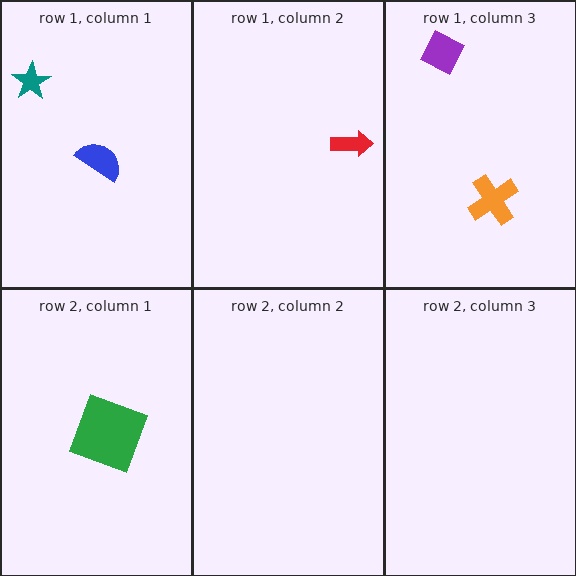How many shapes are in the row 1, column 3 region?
2.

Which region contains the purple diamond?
The row 1, column 3 region.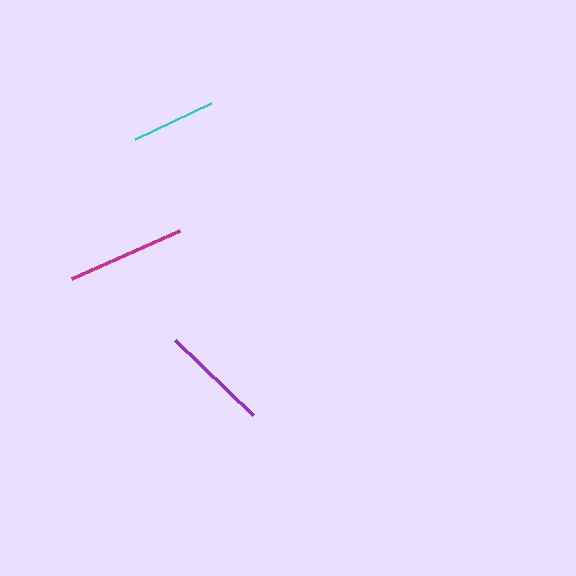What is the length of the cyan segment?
The cyan segment is approximately 84 pixels long.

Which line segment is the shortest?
The cyan line is the shortest at approximately 84 pixels.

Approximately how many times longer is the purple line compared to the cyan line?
The purple line is approximately 1.3 times the length of the cyan line.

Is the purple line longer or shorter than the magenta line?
The magenta line is longer than the purple line.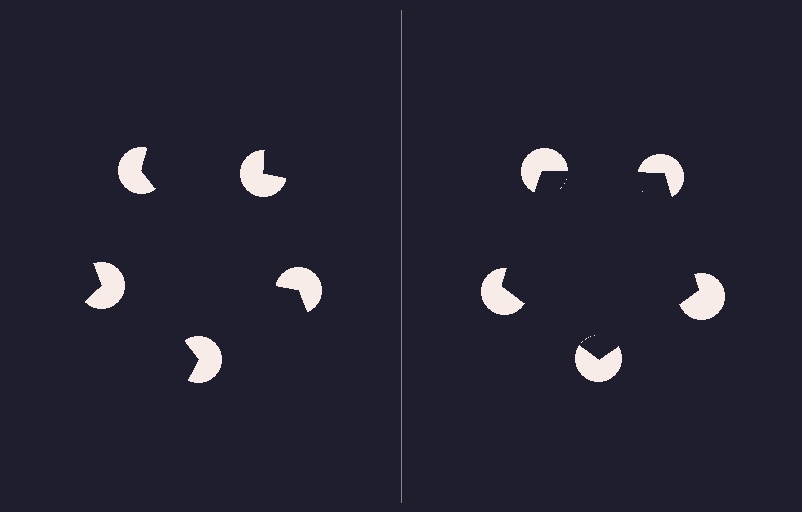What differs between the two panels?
The pac-man discs are positioned identically on both sides; only the wedge orientations differ. On the right they align to a pentagon; on the left they are misaligned.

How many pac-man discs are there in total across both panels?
10 — 5 on each side.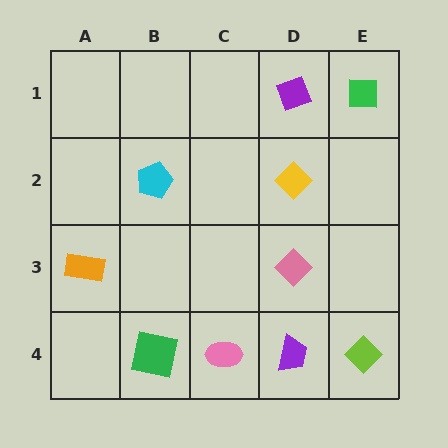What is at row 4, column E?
A lime diamond.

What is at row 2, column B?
A cyan pentagon.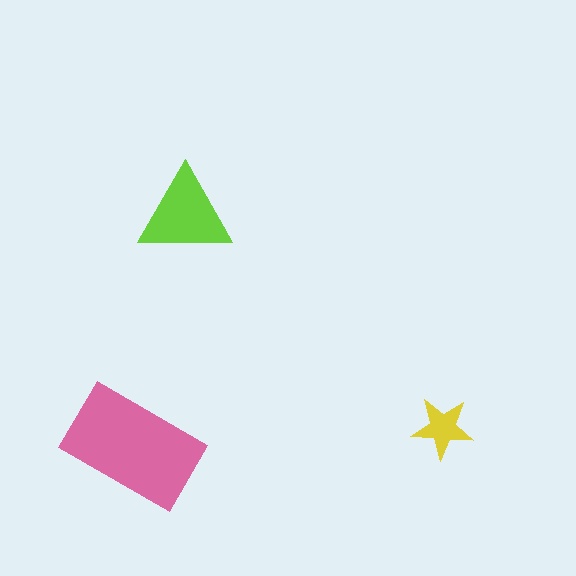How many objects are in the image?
There are 3 objects in the image.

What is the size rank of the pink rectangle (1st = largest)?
1st.